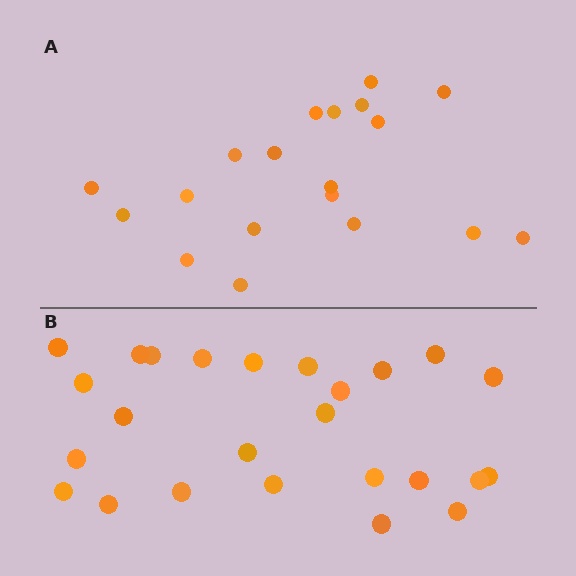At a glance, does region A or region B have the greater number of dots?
Region B (the bottom region) has more dots.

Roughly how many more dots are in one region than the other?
Region B has about 6 more dots than region A.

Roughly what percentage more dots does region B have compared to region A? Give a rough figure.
About 30% more.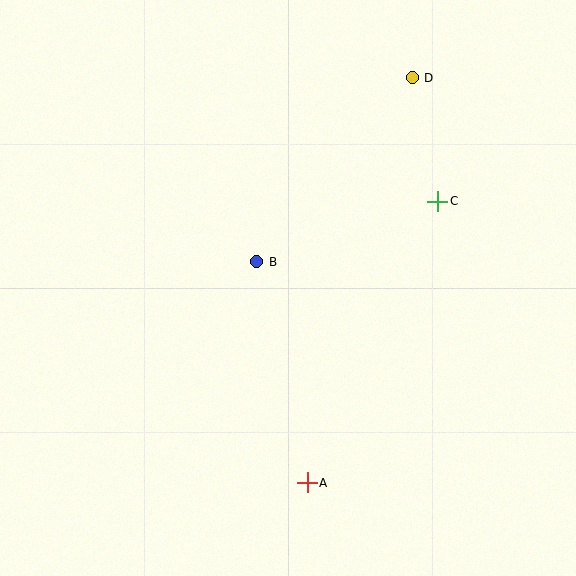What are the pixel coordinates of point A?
Point A is at (307, 483).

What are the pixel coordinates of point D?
Point D is at (412, 78).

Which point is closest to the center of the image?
Point B at (257, 262) is closest to the center.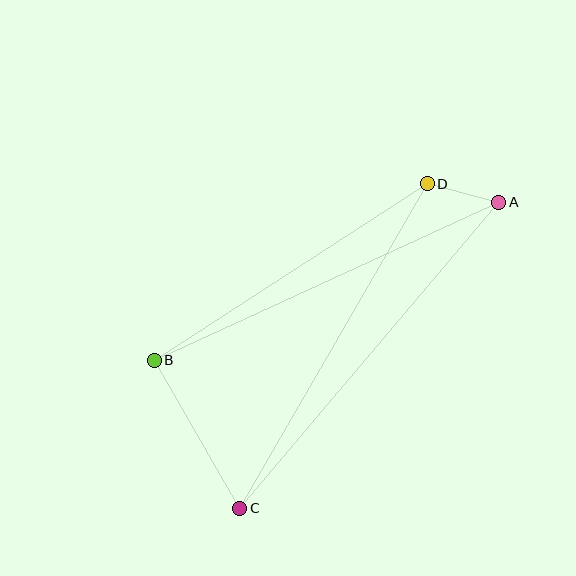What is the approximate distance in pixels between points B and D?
The distance between B and D is approximately 325 pixels.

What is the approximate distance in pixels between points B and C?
The distance between B and C is approximately 171 pixels.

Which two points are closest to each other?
Points A and D are closest to each other.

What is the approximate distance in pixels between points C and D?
The distance between C and D is approximately 375 pixels.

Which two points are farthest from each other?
Points A and C are farthest from each other.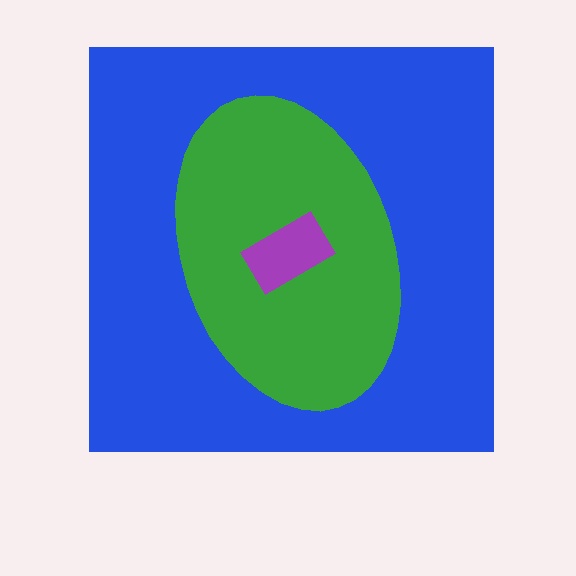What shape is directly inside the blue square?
The green ellipse.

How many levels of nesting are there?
3.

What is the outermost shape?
The blue square.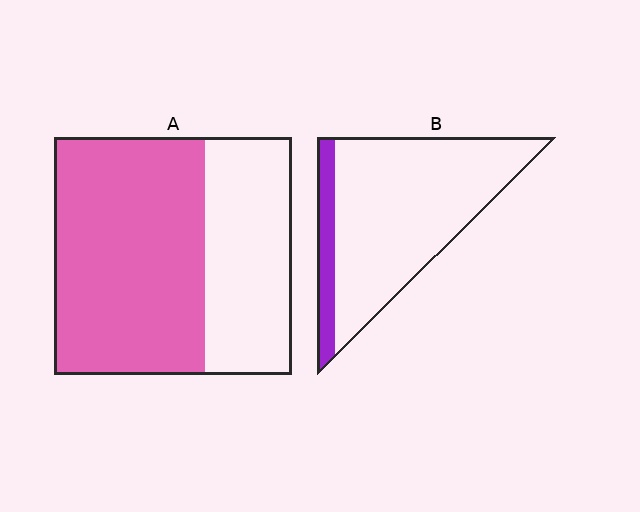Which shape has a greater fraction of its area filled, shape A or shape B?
Shape A.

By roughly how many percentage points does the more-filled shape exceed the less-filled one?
By roughly 50 percentage points (A over B).